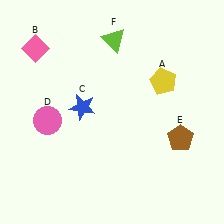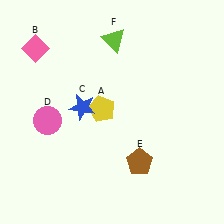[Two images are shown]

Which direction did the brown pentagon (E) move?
The brown pentagon (E) moved left.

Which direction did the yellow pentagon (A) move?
The yellow pentagon (A) moved left.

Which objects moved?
The objects that moved are: the yellow pentagon (A), the brown pentagon (E).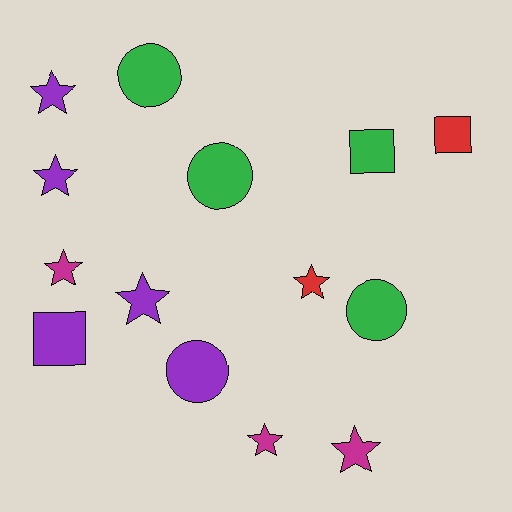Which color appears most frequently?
Purple, with 5 objects.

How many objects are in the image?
There are 14 objects.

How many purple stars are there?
There are 3 purple stars.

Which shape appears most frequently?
Star, with 7 objects.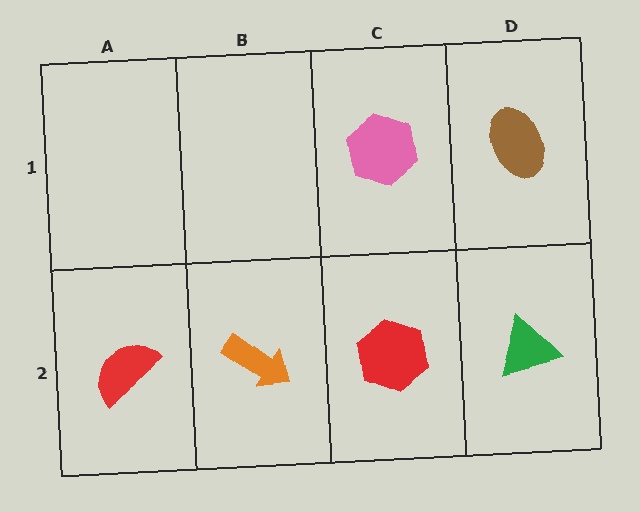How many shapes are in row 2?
4 shapes.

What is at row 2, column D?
A green triangle.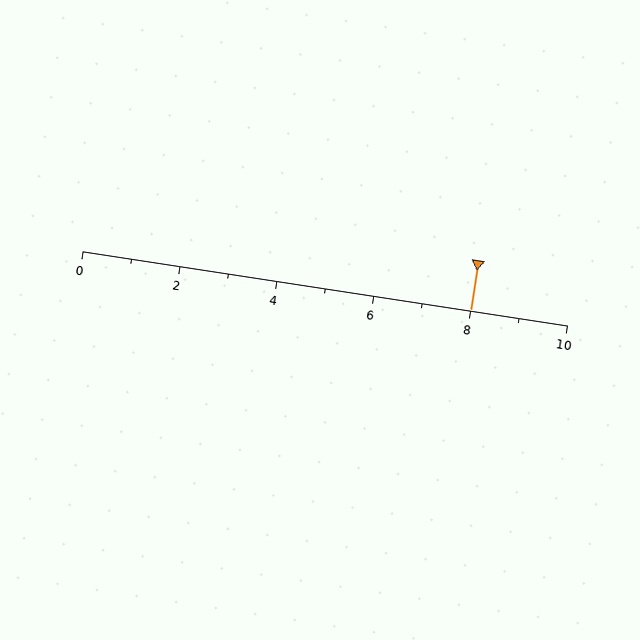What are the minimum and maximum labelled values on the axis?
The axis runs from 0 to 10.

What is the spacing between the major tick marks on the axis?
The major ticks are spaced 2 apart.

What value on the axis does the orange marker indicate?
The marker indicates approximately 8.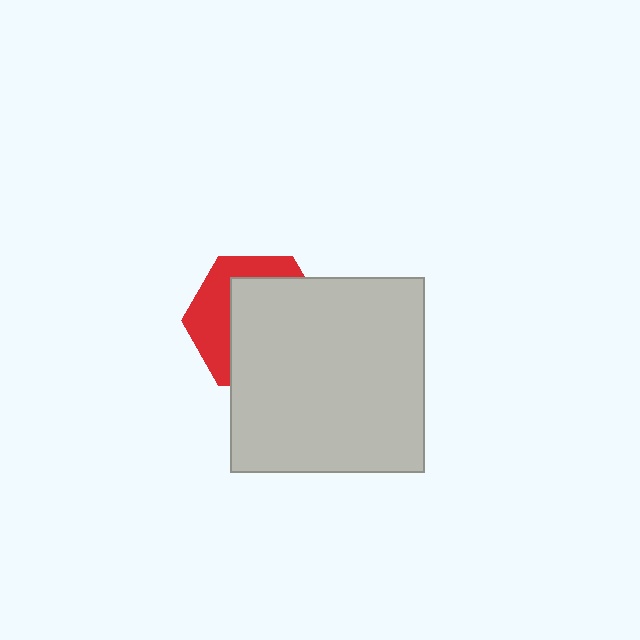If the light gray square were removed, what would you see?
You would see the complete red hexagon.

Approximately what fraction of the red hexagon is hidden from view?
Roughly 63% of the red hexagon is hidden behind the light gray square.